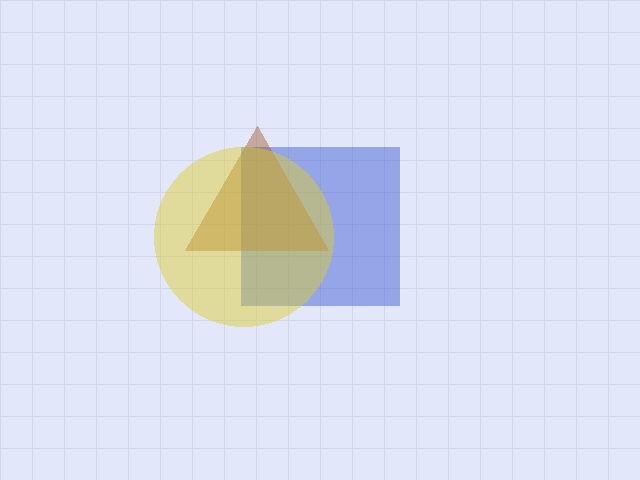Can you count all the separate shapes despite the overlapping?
Yes, there are 3 separate shapes.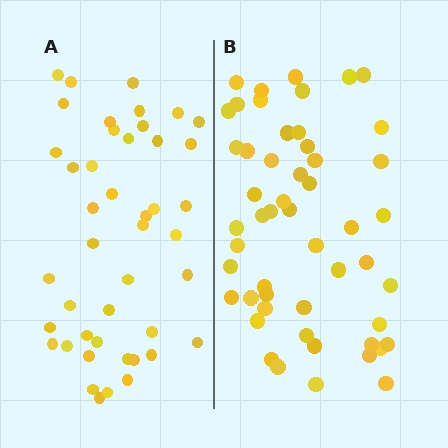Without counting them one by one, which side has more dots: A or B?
Region B (the right region) has more dots.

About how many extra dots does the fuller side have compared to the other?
Region B has roughly 8 or so more dots than region A.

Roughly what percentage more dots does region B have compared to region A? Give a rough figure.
About 20% more.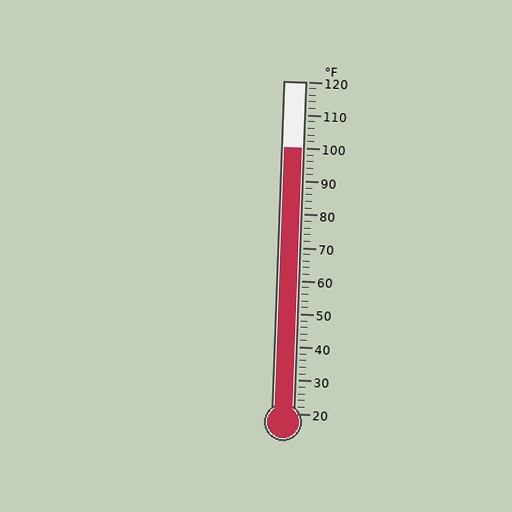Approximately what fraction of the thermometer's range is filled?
The thermometer is filled to approximately 80% of its range.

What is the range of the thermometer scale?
The thermometer scale ranges from 20°F to 120°F.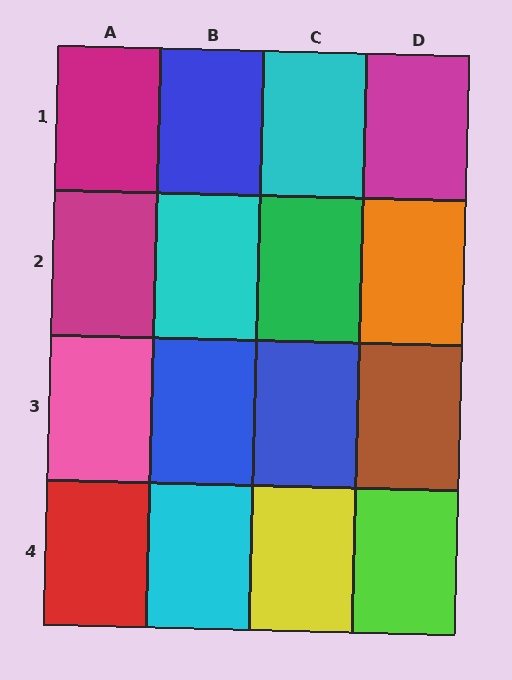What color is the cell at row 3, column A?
Pink.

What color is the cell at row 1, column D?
Magenta.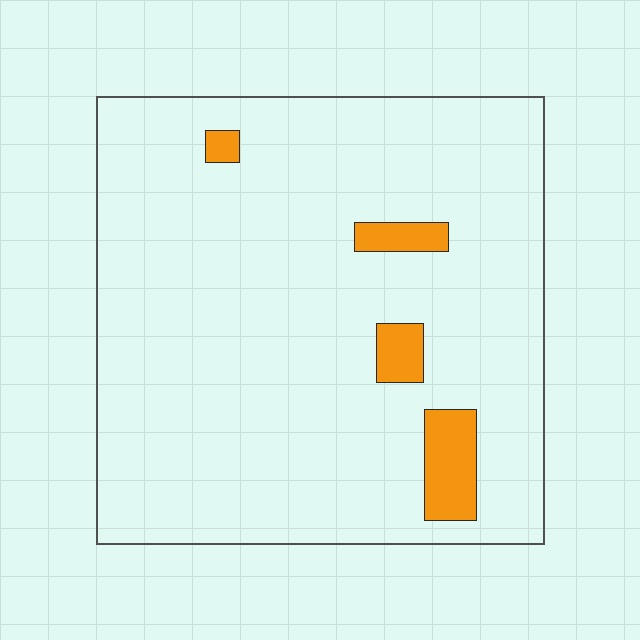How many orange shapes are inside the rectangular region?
4.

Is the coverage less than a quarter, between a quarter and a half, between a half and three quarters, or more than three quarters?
Less than a quarter.